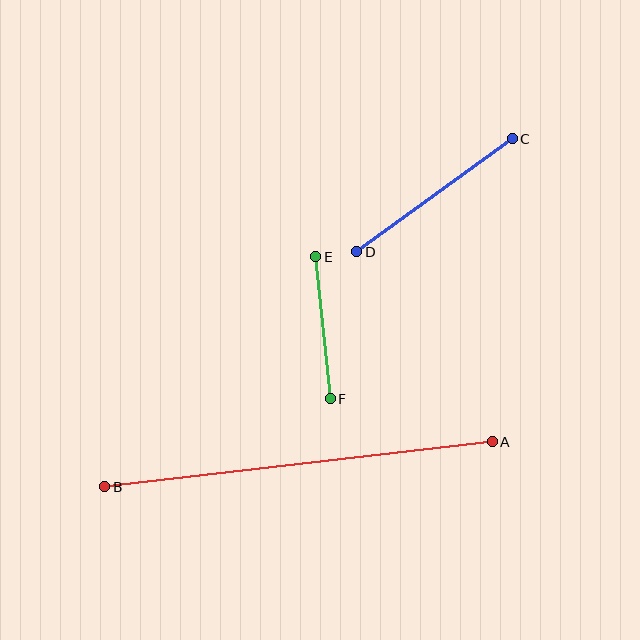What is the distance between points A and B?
The distance is approximately 390 pixels.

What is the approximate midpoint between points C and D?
The midpoint is at approximately (434, 195) pixels.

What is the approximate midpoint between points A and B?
The midpoint is at approximately (299, 464) pixels.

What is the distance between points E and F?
The distance is approximately 143 pixels.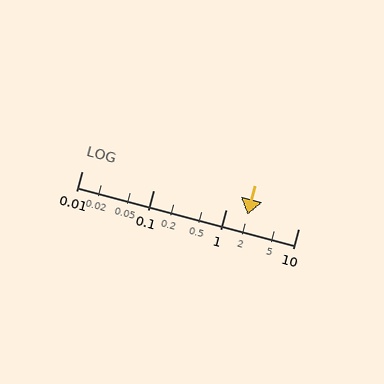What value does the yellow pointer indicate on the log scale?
The pointer indicates approximately 2.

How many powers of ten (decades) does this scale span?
The scale spans 3 decades, from 0.01 to 10.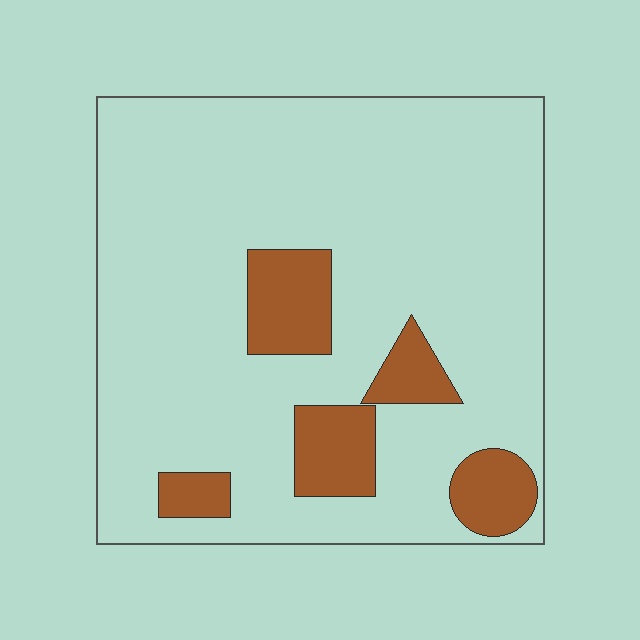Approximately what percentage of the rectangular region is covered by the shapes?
Approximately 15%.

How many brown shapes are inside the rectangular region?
5.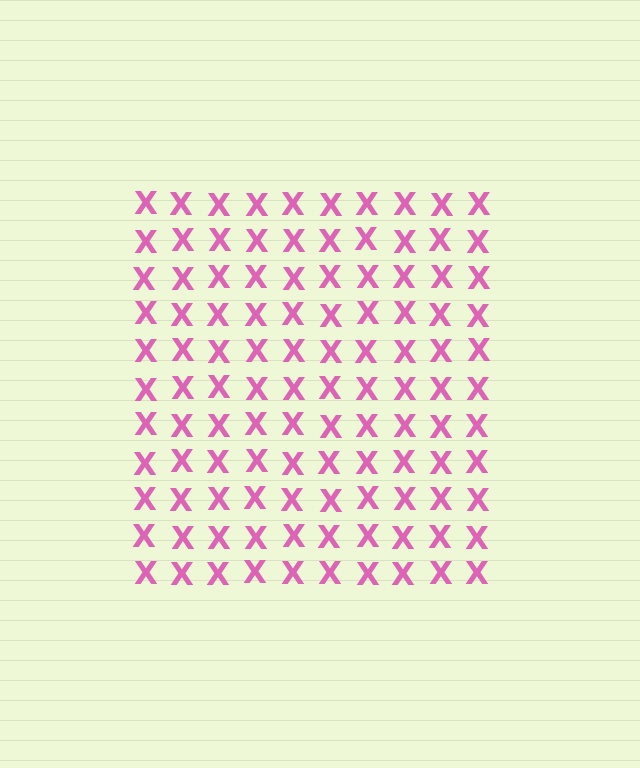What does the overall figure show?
The overall figure shows a square.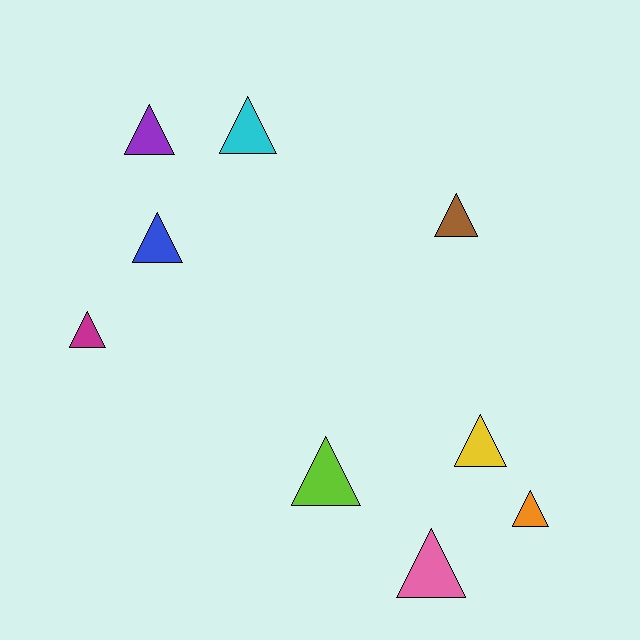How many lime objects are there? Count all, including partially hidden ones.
There is 1 lime object.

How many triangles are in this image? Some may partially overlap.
There are 9 triangles.